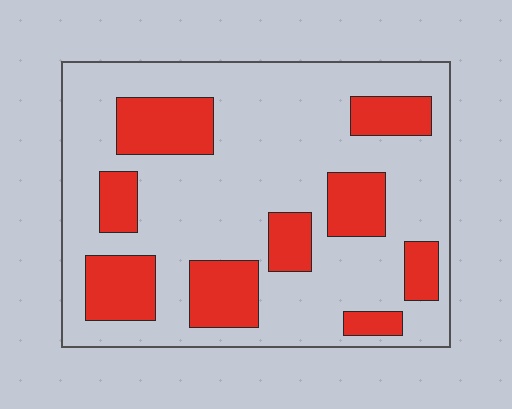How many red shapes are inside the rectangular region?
9.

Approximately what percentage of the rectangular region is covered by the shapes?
Approximately 30%.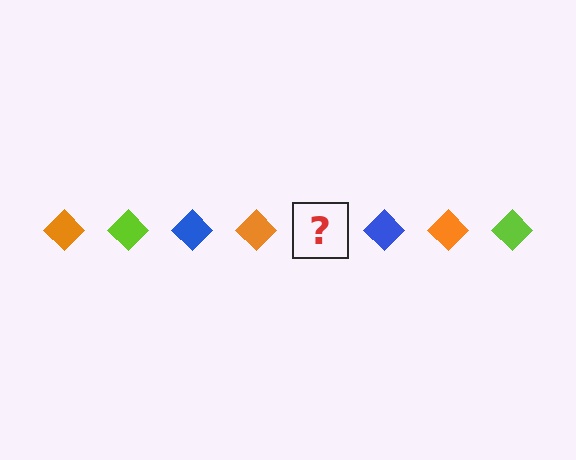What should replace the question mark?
The question mark should be replaced with a lime diamond.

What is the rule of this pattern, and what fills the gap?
The rule is that the pattern cycles through orange, lime, blue diamonds. The gap should be filled with a lime diamond.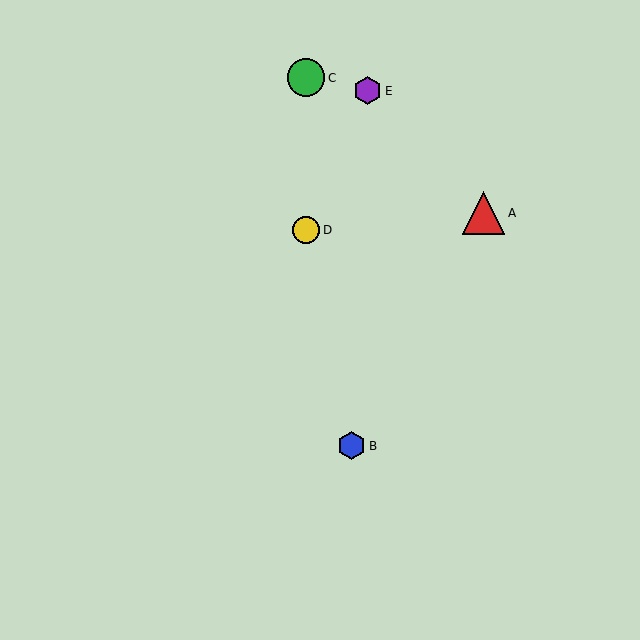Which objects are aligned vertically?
Objects C, D are aligned vertically.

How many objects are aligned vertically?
2 objects (C, D) are aligned vertically.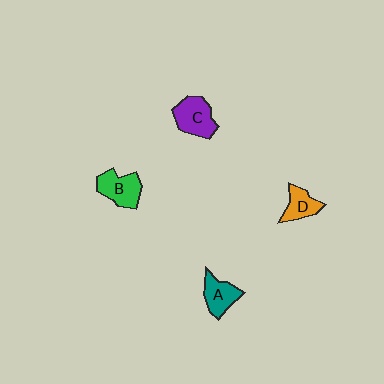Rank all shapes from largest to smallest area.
From largest to smallest: C (purple), B (green), A (teal), D (orange).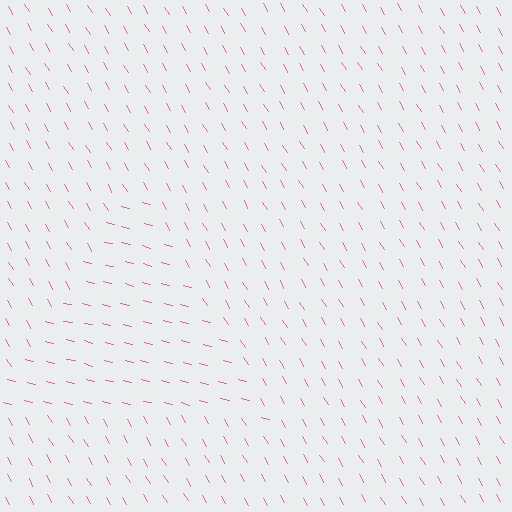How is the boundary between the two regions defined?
The boundary is defined purely by a change in line orientation (approximately 45 degrees difference). All lines are the same color and thickness.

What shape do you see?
I see a triangle.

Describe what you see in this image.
The image is filled with small pink line segments. A triangle region in the image has lines oriented differently from the surrounding lines, creating a visible texture boundary.